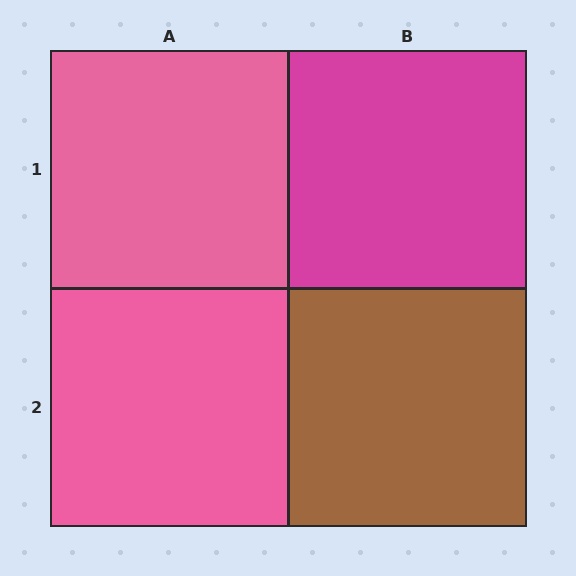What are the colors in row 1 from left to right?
Pink, magenta.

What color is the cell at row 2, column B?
Brown.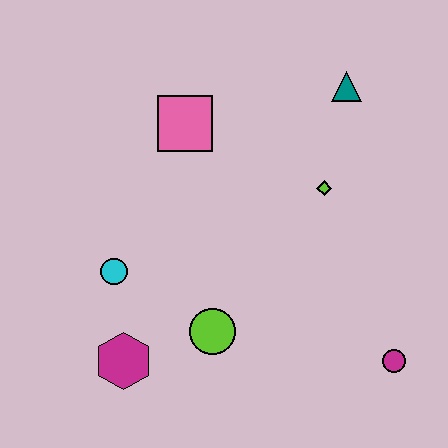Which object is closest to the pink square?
The lime diamond is closest to the pink square.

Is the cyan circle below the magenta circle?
No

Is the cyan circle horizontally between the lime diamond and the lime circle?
No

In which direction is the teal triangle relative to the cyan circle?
The teal triangle is to the right of the cyan circle.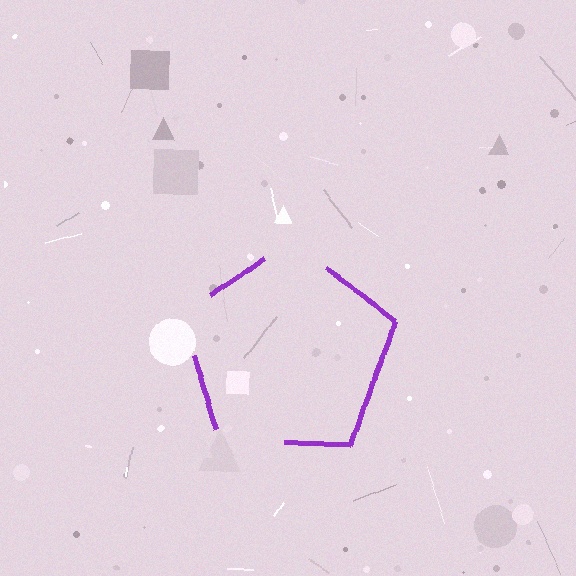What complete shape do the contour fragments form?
The contour fragments form a pentagon.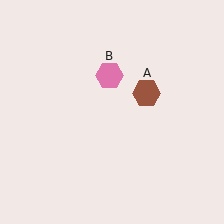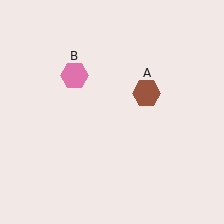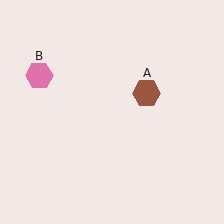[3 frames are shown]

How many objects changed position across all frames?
1 object changed position: pink hexagon (object B).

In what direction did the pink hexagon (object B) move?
The pink hexagon (object B) moved left.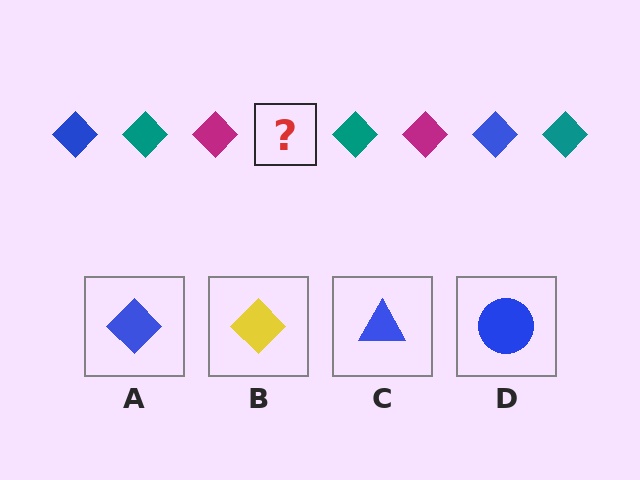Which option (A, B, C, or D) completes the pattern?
A.